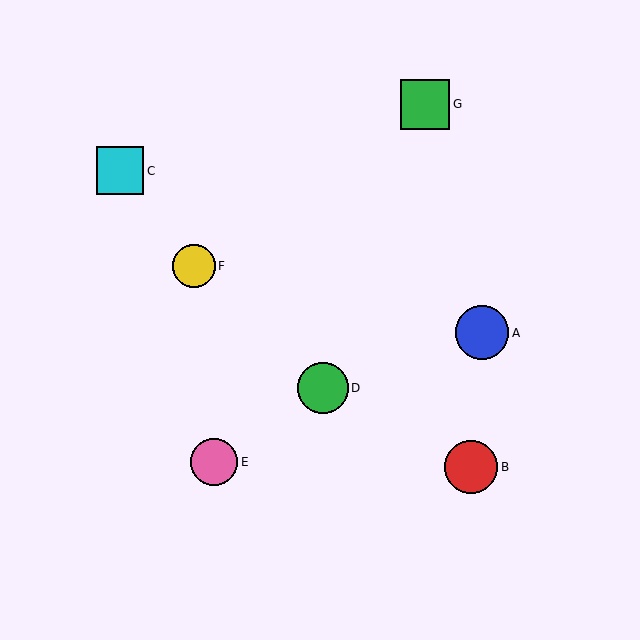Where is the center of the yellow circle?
The center of the yellow circle is at (194, 266).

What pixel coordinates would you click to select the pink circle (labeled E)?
Click at (214, 462) to select the pink circle E.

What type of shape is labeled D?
Shape D is a green circle.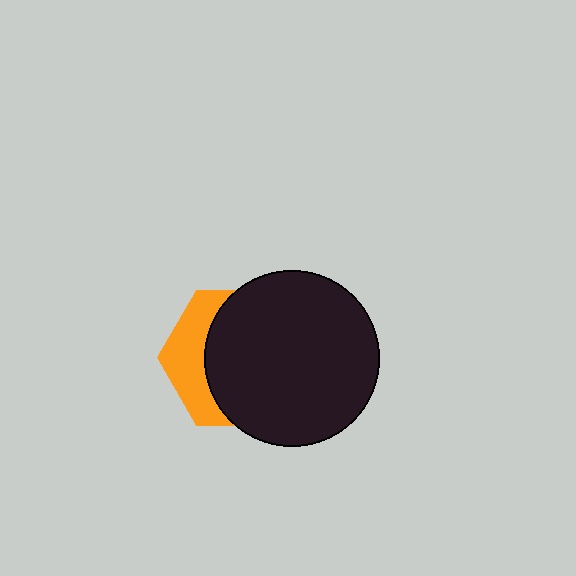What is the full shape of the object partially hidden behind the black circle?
The partially hidden object is an orange hexagon.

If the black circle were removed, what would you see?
You would see the complete orange hexagon.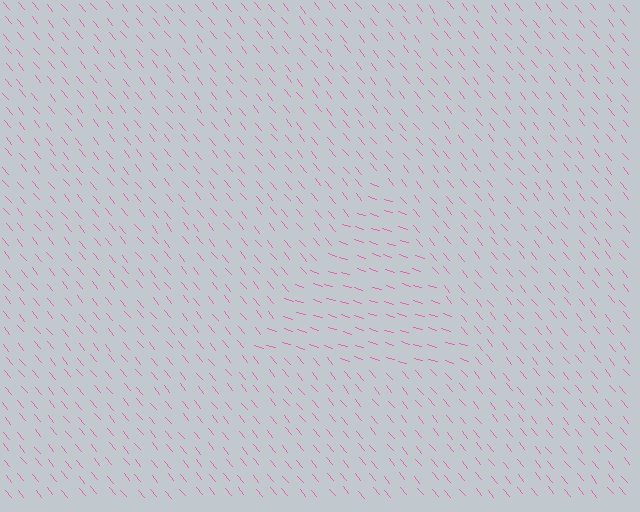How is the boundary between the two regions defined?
The boundary is defined purely by a change in line orientation (approximately 33 degrees difference). All lines are the same color and thickness.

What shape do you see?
I see a triangle.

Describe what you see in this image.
The image is filled with small pink line segments. A triangle region in the image has lines oriented differently from the surrounding lines, creating a visible texture boundary.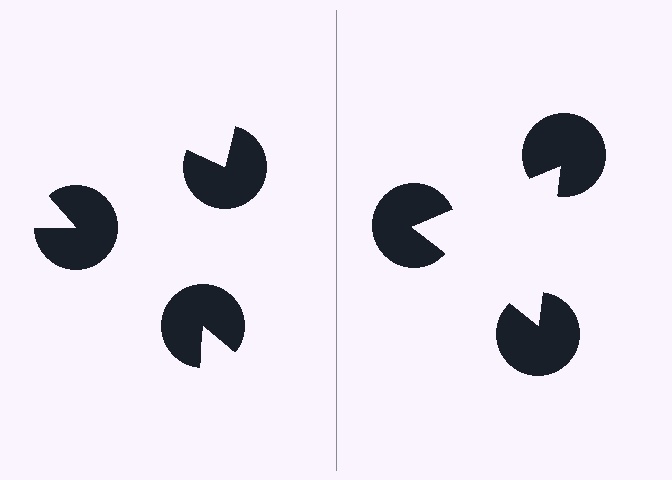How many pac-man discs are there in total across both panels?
6 — 3 on each side.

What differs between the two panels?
The pac-man discs are positioned identically on both sides; only the wedge orientations differ. On the right they align to a triangle; on the left they are misaligned.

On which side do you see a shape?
An illusory triangle appears on the right side. On the left side the wedge cuts are rotated, so no coherent shape forms.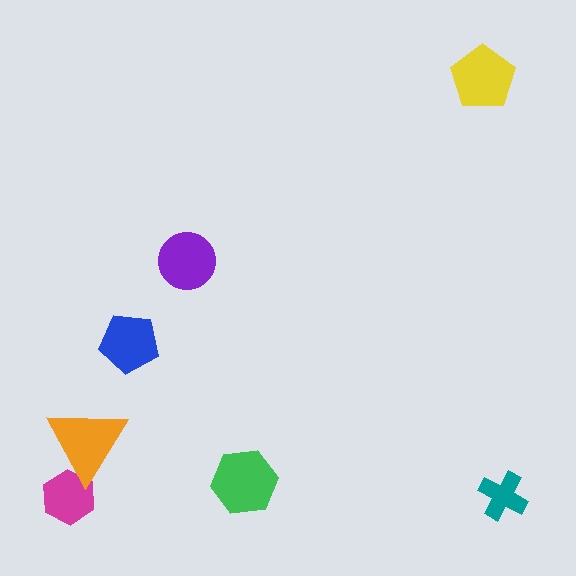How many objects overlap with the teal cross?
0 objects overlap with the teal cross.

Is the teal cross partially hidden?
No, no other shape covers it.